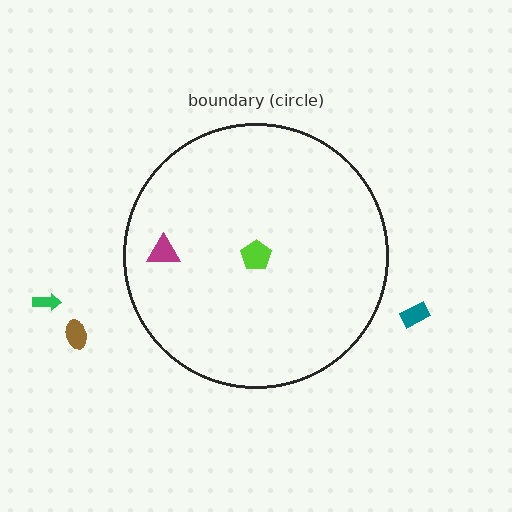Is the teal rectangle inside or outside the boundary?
Outside.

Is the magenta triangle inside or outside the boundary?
Inside.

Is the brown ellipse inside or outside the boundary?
Outside.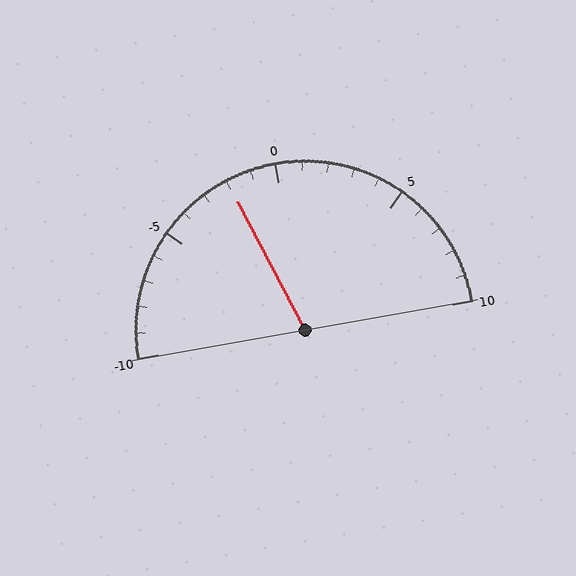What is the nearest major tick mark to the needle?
The nearest major tick mark is 0.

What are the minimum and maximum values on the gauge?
The gauge ranges from -10 to 10.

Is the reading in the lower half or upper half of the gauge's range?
The reading is in the lower half of the range (-10 to 10).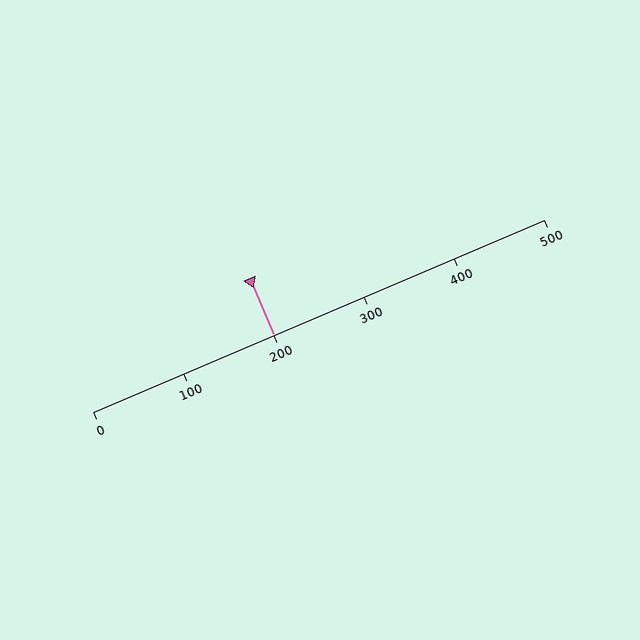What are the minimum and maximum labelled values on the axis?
The axis runs from 0 to 500.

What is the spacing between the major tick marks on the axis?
The major ticks are spaced 100 apart.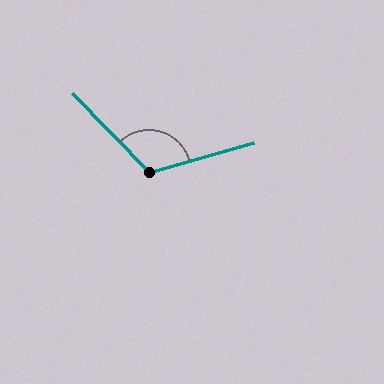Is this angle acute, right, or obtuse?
It is obtuse.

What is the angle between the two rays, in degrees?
Approximately 118 degrees.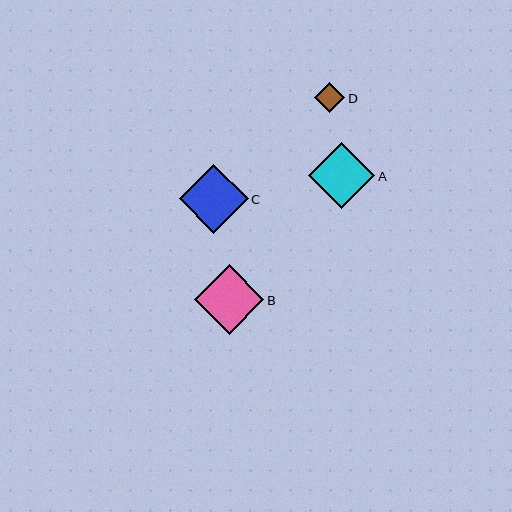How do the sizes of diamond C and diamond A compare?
Diamond C and diamond A are approximately the same size.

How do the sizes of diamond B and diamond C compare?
Diamond B and diamond C are approximately the same size.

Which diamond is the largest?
Diamond B is the largest with a size of approximately 69 pixels.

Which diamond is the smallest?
Diamond D is the smallest with a size of approximately 30 pixels.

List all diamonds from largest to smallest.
From largest to smallest: B, C, A, D.